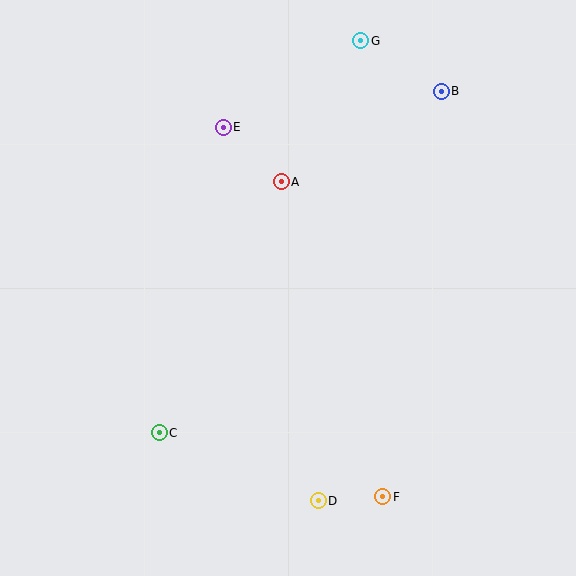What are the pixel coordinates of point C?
Point C is at (159, 433).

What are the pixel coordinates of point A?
Point A is at (281, 182).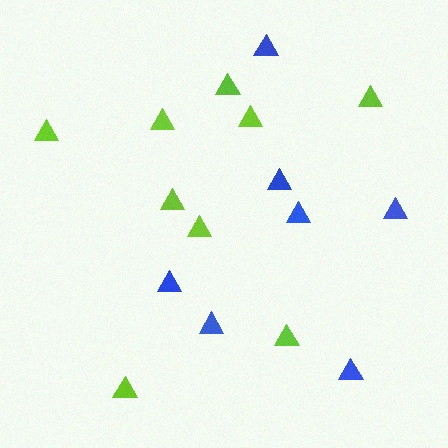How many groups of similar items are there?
There are 2 groups: one group of lime triangles (9) and one group of blue triangles (7).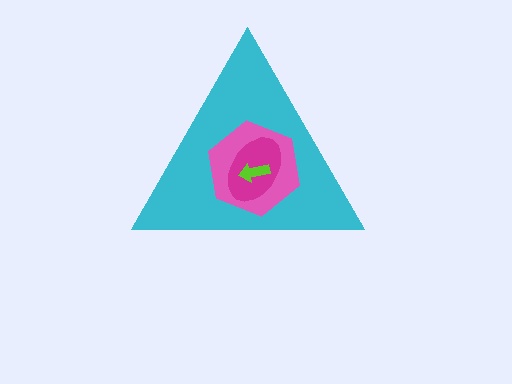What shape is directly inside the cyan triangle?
The pink hexagon.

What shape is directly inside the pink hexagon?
The magenta ellipse.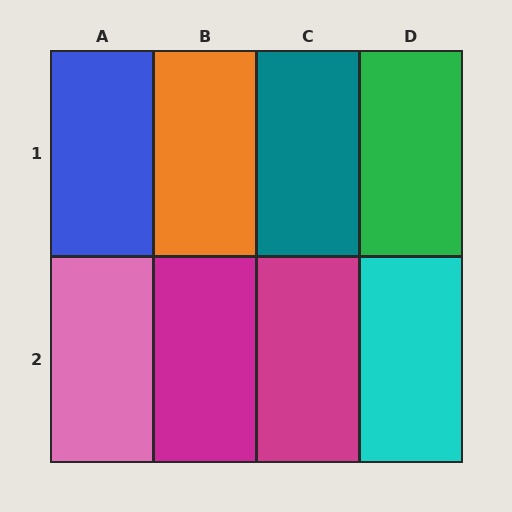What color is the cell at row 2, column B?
Magenta.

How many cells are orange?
1 cell is orange.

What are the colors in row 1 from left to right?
Blue, orange, teal, green.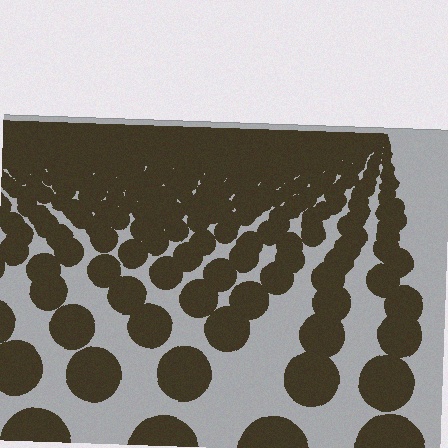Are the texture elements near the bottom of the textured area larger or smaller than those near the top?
Larger. Near the bottom, elements are closer to the viewer and appear at a bigger on-screen size.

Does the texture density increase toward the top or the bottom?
Density increases toward the top.